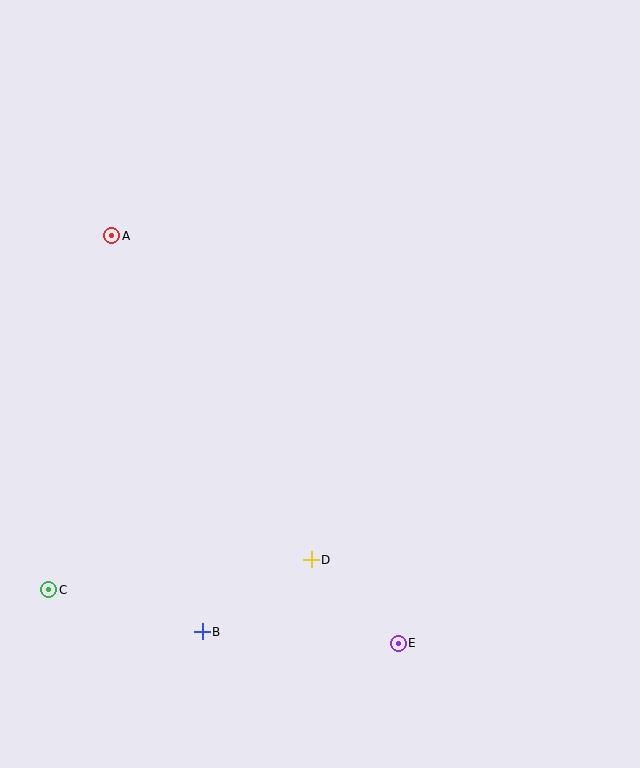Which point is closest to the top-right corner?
Point A is closest to the top-right corner.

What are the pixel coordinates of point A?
Point A is at (112, 236).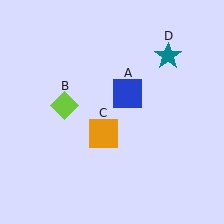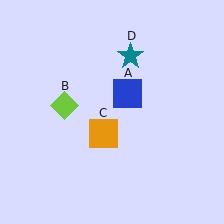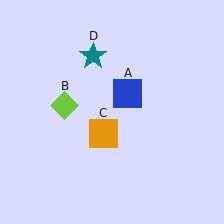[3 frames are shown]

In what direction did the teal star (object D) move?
The teal star (object D) moved left.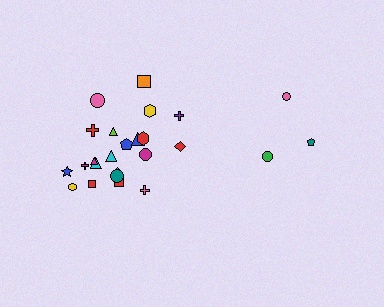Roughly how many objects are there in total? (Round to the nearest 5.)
Roughly 25 objects in total.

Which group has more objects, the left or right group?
The left group.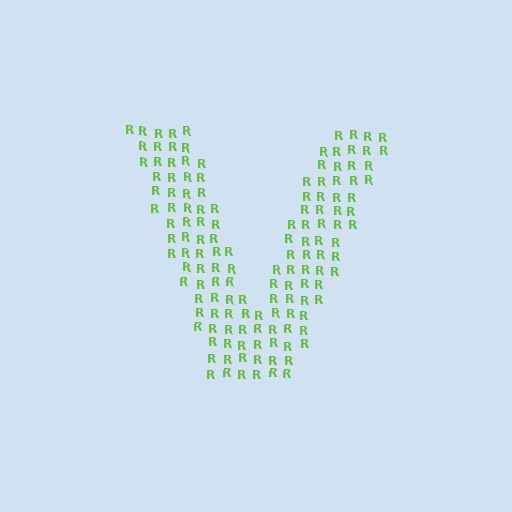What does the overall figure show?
The overall figure shows the letter V.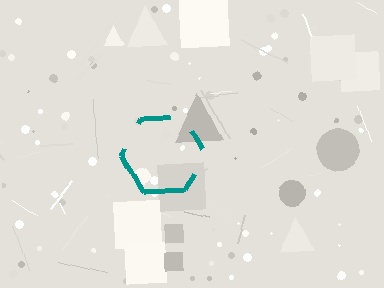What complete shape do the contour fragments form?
The contour fragments form a hexagon.